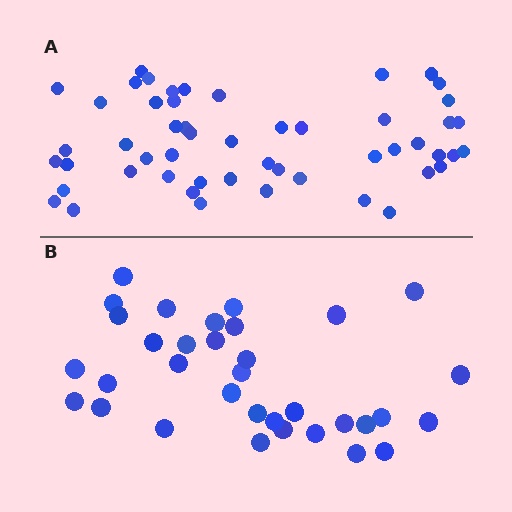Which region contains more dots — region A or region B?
Region A (the top region) has more dots.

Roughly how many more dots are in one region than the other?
Region A has approximately 20 more dots than region B.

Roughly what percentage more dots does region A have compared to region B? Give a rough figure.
About 55% more.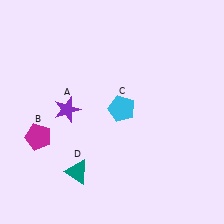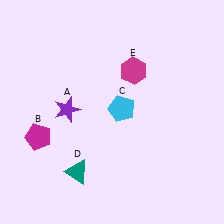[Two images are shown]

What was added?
A magenta hexagon (E) was added in Image 2.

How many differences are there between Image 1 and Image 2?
There is 1 difference between the two images.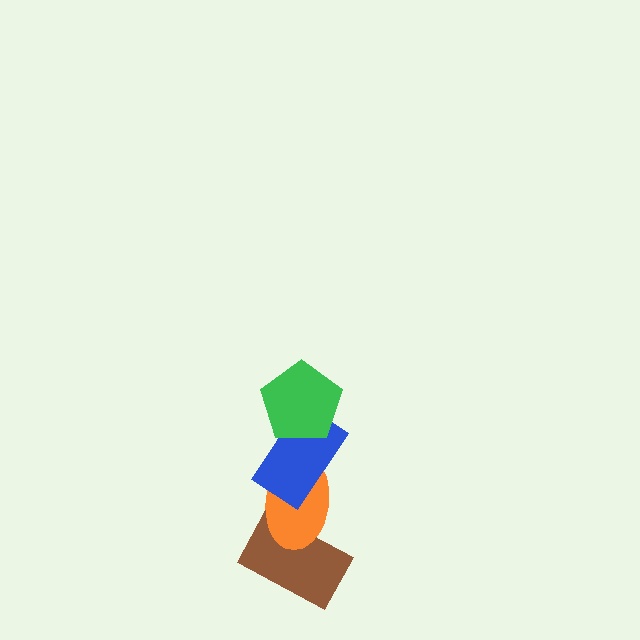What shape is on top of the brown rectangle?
The orange ellipse is on top of the brown rectangle.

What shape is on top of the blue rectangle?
The green pentagon is on top of the blue rectangle.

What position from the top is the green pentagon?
The green pentagon is 1st from the top.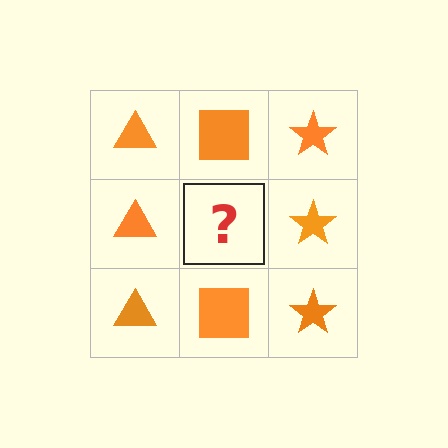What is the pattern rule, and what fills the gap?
The rule is that each column has a consistent shape. The gap should be filled with an orange square.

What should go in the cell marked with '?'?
The missing cell should contain an orange square.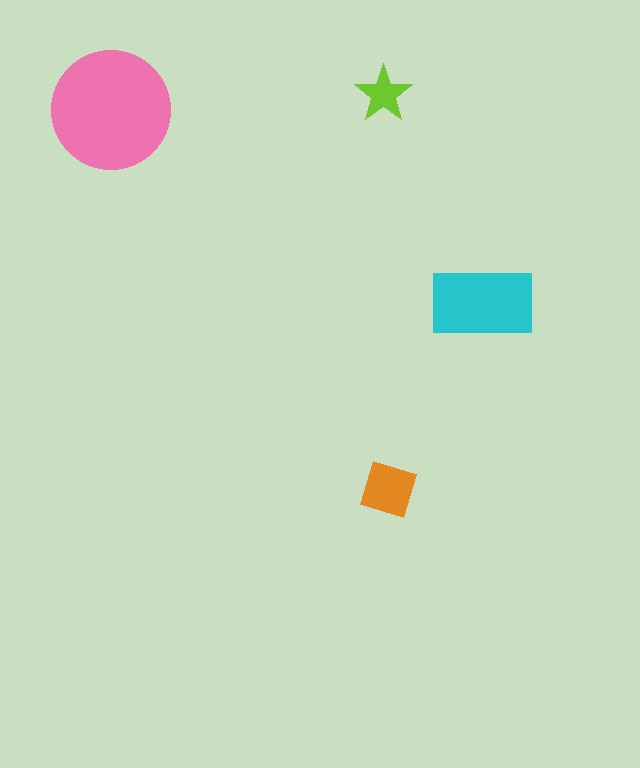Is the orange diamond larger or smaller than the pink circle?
Smaller.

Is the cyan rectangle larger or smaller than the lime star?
Larger.